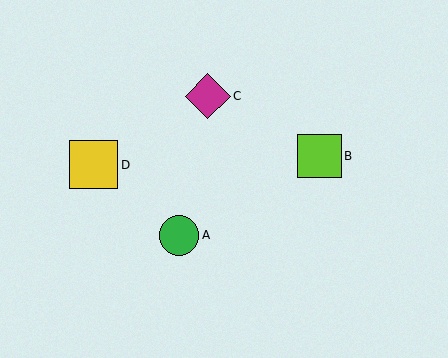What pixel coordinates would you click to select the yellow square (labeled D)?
Click at (94, 165) to select the yellow square D.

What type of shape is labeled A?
Shape A is a green circle.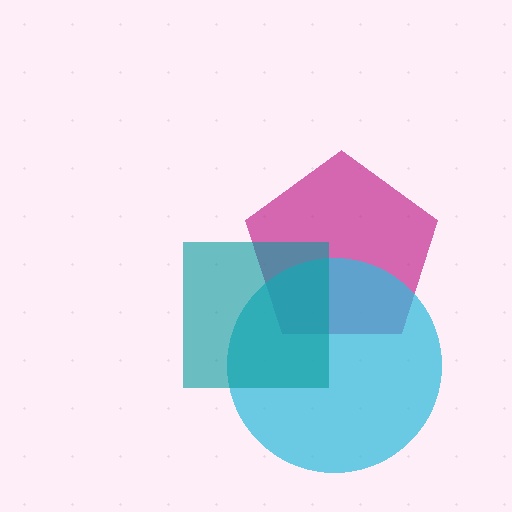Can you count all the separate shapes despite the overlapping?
Yes, there are 3 separate shapes.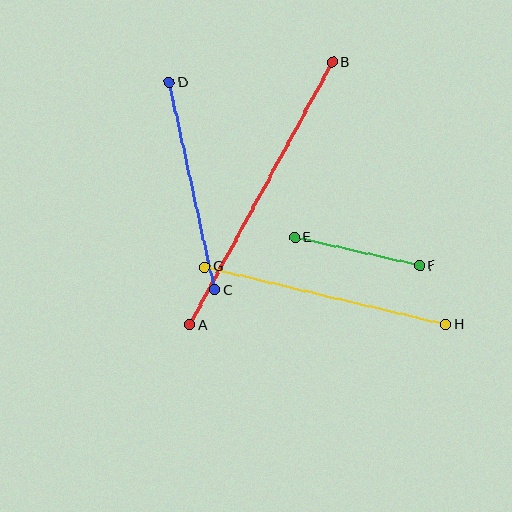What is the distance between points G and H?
The distance is approximately 248 pixels.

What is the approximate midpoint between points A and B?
The midpoint is at approximately (261, 194) pixels.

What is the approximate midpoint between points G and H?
The midpoint is at approximately (326, 295) pixels.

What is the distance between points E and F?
The distance is approximately 128 pixels.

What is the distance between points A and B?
The distance is approximately 299 pixels.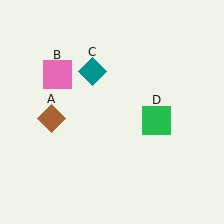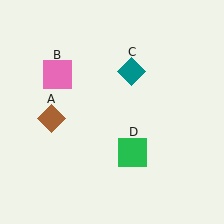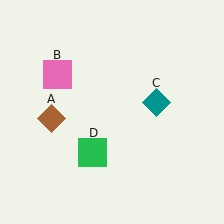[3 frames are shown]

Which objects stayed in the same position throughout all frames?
Brown diamond (object A) and pink square (object B) remained stationary.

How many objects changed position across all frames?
2 objects changed position: teal diamond (object C), green square (object D).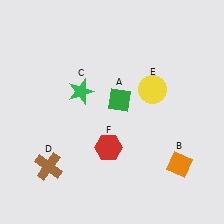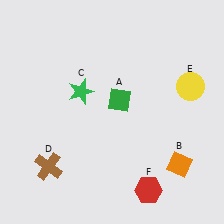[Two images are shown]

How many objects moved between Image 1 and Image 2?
2 objects moved between the two images.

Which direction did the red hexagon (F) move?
The red hexagon (F) moved down.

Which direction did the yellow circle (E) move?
The yellow circle (E) moved right.